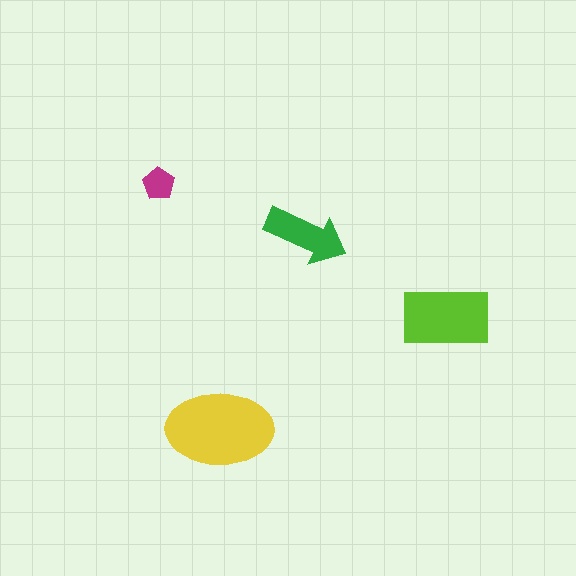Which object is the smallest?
The magenta pentagon.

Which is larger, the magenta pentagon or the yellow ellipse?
The yellow ellipse.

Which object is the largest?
The yellow ellipse.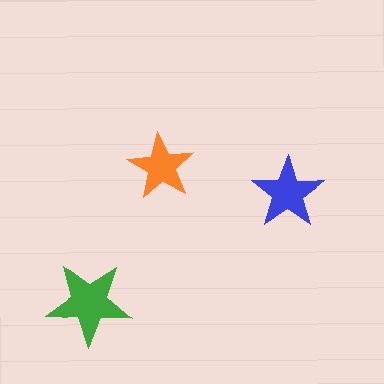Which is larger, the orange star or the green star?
The green one.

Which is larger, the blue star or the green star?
The green one.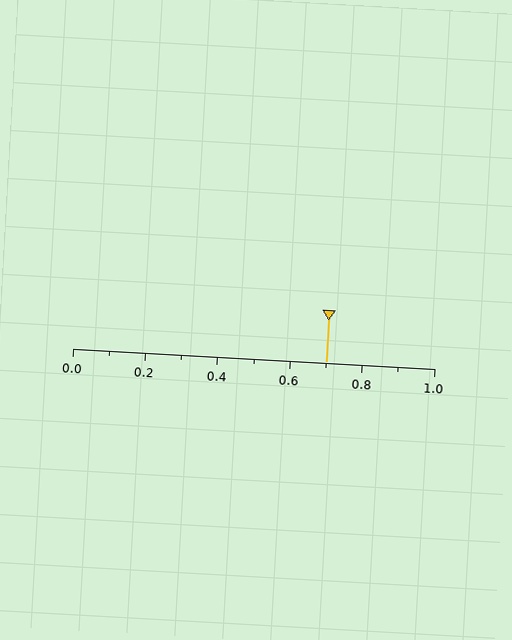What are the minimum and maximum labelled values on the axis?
The axis runs from 0.0 to 1.0.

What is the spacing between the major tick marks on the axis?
The major ticks are spaced 0.2 apart.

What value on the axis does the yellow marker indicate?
The marker indicates approximately 0.7.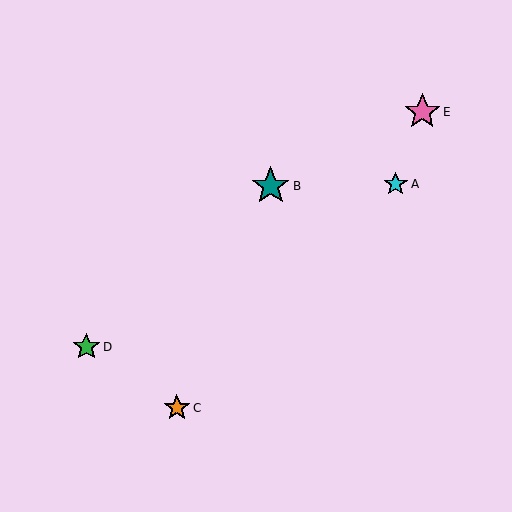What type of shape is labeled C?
Shape C is an orange star.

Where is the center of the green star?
The center of the green star is at (86, 347).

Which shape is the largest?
The teal star (labeled B) is the largest.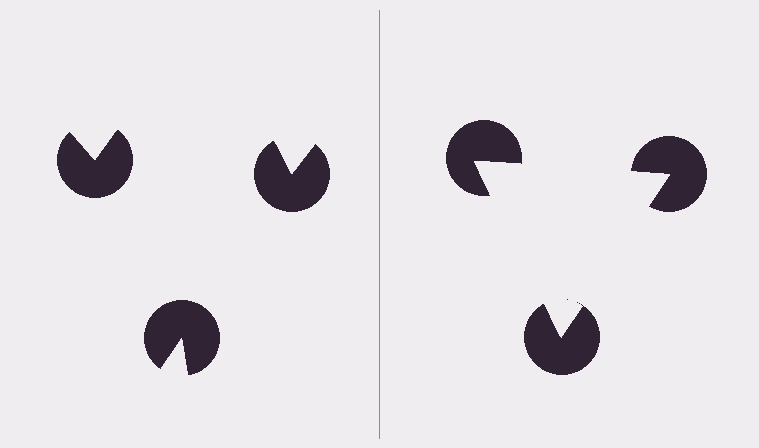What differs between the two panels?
The pac-man discs are positioned identically on both sides; only the wedge orientations differ. On the right they align to a triangle; on the left they are misaligned.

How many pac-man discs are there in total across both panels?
6 — 3 on each side.